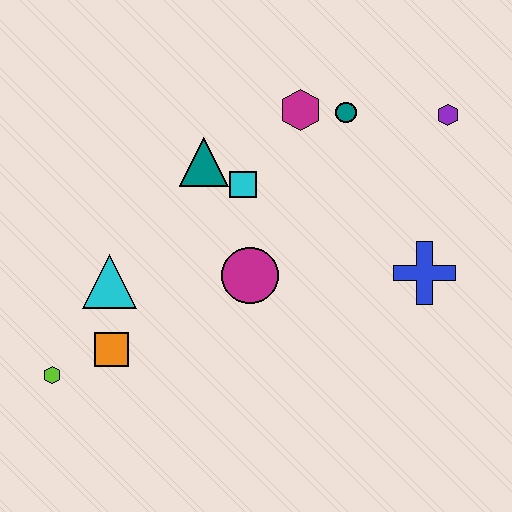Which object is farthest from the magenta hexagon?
The lime hexagon is farthest from the magenta hexagon.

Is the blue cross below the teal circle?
Yes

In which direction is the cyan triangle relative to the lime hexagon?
The cyan triangle is above the lime hexagon.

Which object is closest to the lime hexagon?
The orange square is closest to the lime hexagon.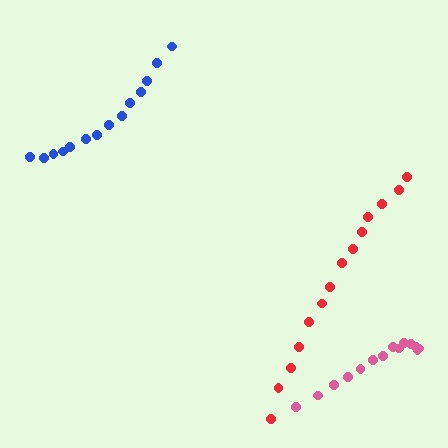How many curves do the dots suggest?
There are 3 distinct paths.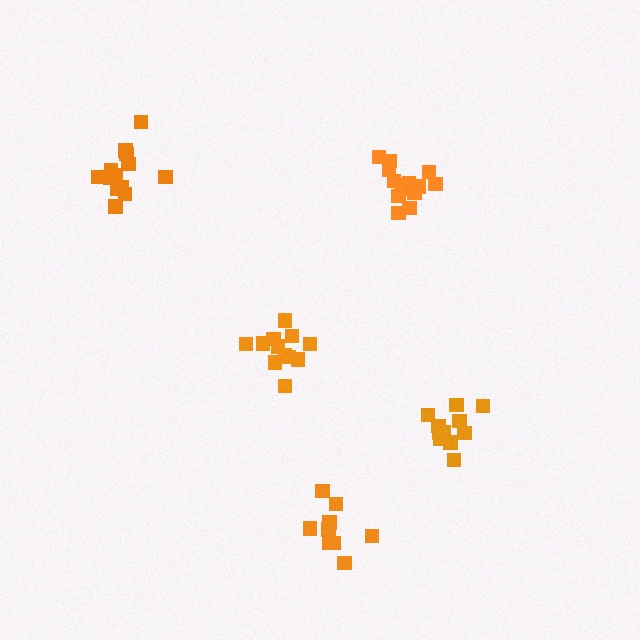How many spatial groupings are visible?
There are 5 spatial groupings.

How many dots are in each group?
Group 1: 14 dots, Group 2: 10 dots, Group 3: 12 dots, Group 4: 11 dots, Group 5: 13 dots (60 total).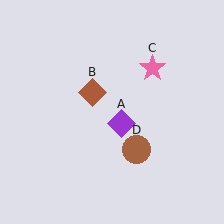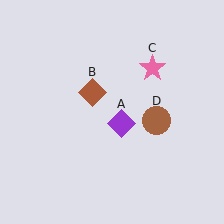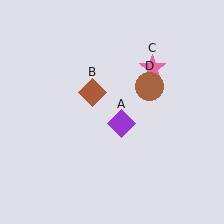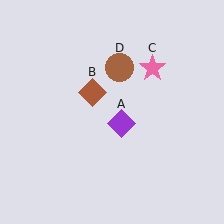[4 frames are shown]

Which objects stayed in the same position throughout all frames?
Purple diamond (object A) and brown diamond (object B) and pink star (object C) remained stationary.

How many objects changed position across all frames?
1 object changed position: brown circle (object D).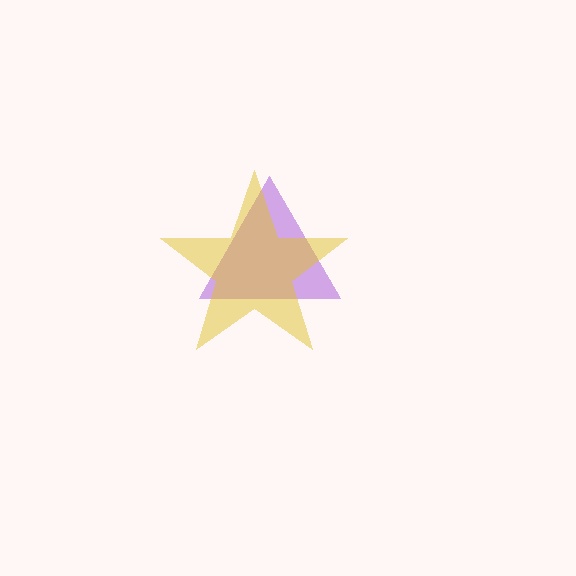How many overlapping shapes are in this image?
There are 2 overlapping shapes in the image.